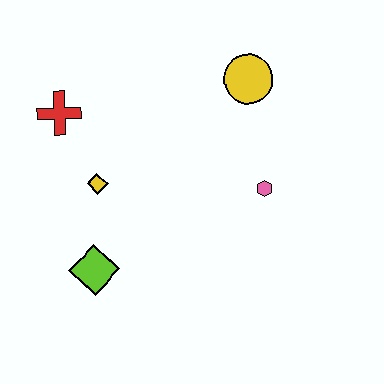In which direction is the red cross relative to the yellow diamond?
The red cross is above the yellow diamond.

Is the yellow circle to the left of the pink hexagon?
Yes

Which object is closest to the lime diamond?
The yellow diamond is closest to the lime diamond.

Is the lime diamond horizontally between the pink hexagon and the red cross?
Yes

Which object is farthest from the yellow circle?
The lime diamond is farthest from the yellow circle.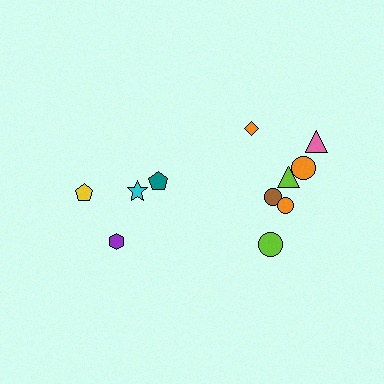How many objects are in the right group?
There are 7 objects.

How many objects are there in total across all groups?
There are 11 objects.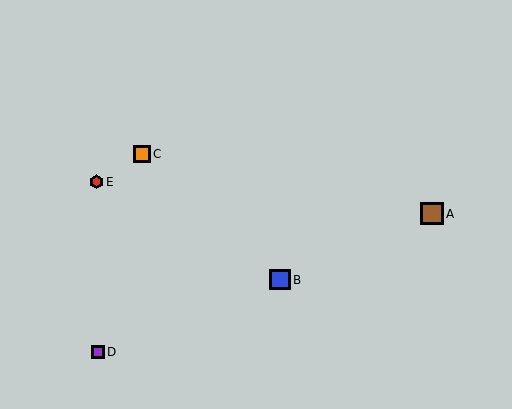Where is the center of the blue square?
The center of the blue square is at (280, 280).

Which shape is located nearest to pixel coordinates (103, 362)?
The purple square (labeled D) at (98, 352) is nearest to that location.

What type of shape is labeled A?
Shape A is a brown square.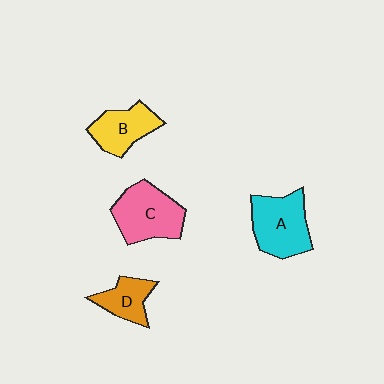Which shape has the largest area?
Shape C (pink).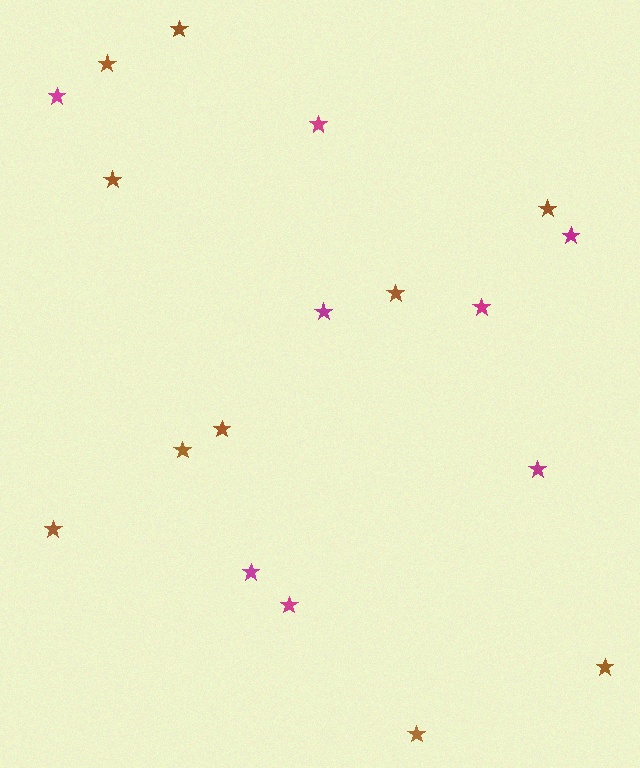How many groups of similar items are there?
There are 2 groups: one group of magenta stars (8) and one group of brown stars (10).